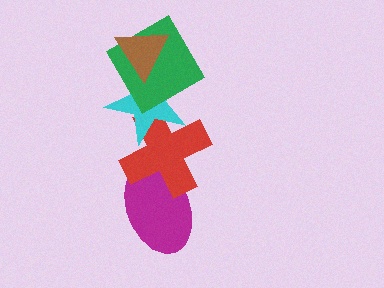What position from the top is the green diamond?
The green diamond is 2nd from the top.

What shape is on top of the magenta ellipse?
The red cross is on top of the magenta ellipse.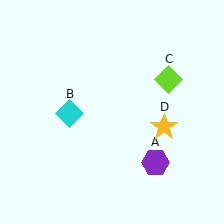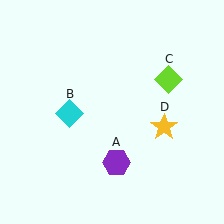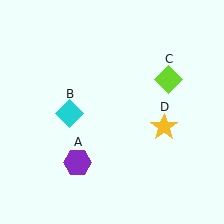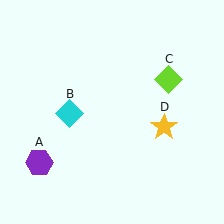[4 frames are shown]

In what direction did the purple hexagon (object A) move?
The purple hexagon (object A) moved left.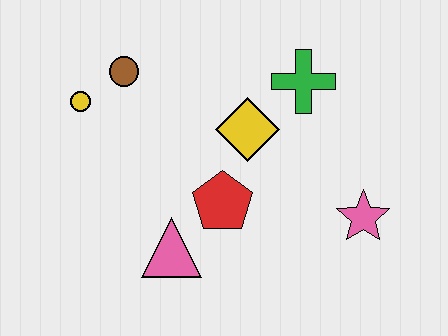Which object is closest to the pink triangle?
The red pentagon is closest to the pink triangle.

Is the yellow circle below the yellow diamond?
No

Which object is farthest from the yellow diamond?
The yellow circle is farthest from the yellow diamond.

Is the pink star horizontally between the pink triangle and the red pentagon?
No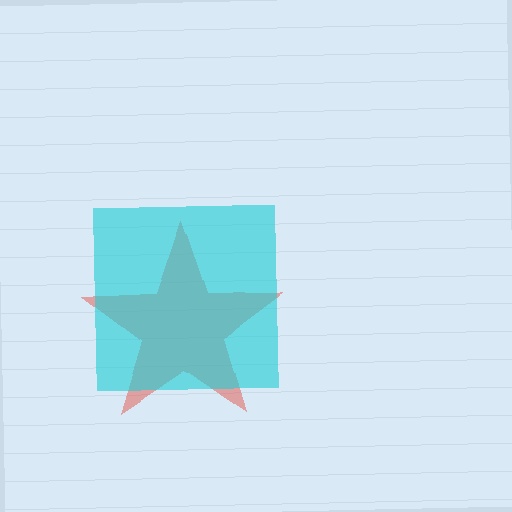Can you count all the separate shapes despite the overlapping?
Yes, there are 2 separate shapes.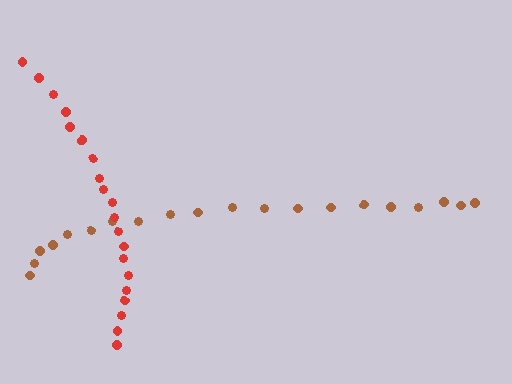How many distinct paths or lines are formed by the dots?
There are 2 distinct paths.